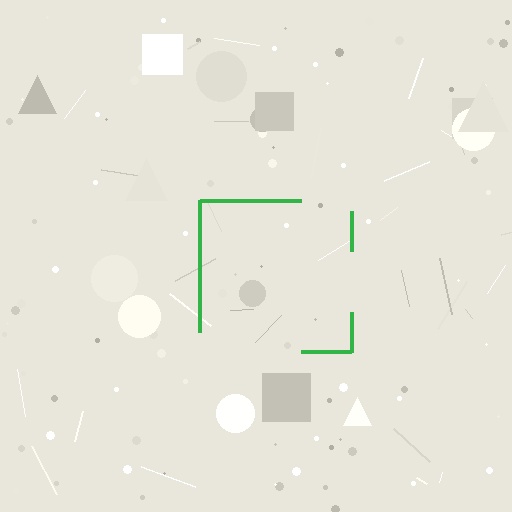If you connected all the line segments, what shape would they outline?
They would outline a square.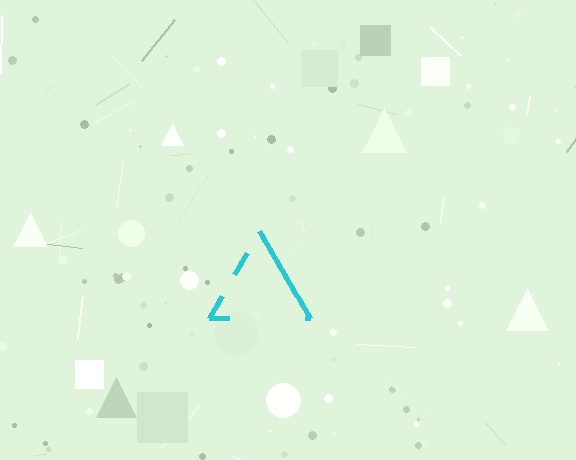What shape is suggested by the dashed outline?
The dashed outline suggests a triangle.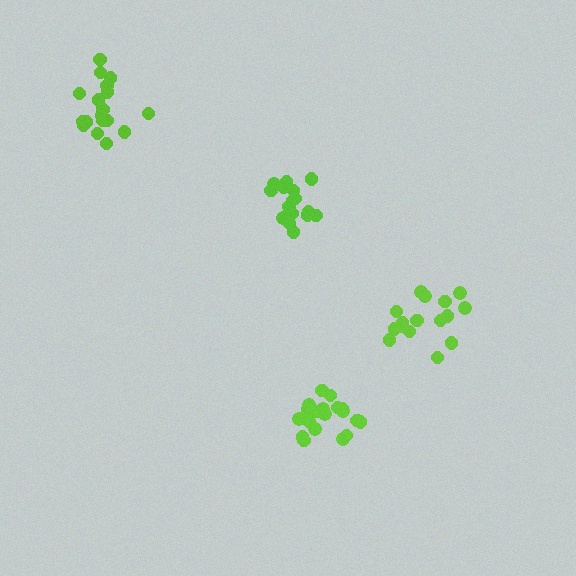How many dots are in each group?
Group 1: 17 dots, Group 2: 18 dots, Group 3: 19 dots, Group 4: 16 dots (70 total).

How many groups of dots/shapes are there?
There are 4 groups.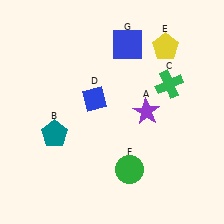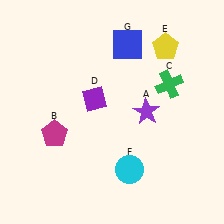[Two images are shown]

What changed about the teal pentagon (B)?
In Image 1, B is teal. In Image 2, it changed to magenta.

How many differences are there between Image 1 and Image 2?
There are 3 differences between the two images.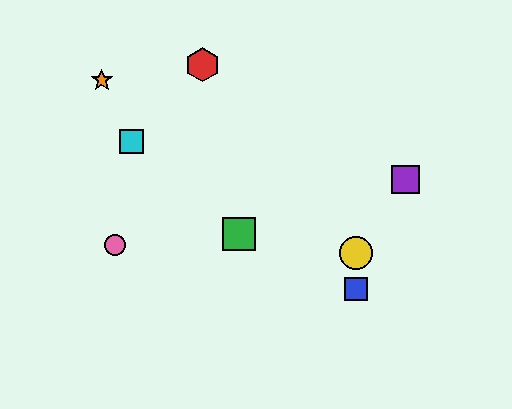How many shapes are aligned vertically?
2 shapes (the blue square, the yellow circle) are aligned vertically.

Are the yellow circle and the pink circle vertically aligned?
No, the yellow circle is at x≈356 and the pink circle is at x≈115.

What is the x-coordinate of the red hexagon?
The red hexagon is at x≈203.